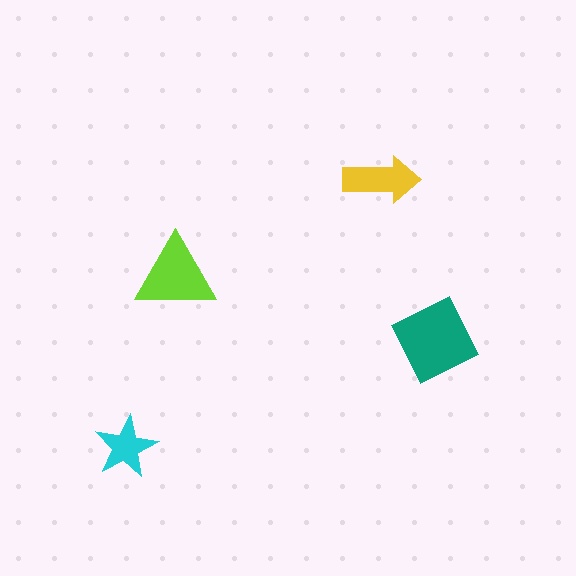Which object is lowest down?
The cyan star is bottommost.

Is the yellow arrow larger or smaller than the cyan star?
Larger.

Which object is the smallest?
The cyan star.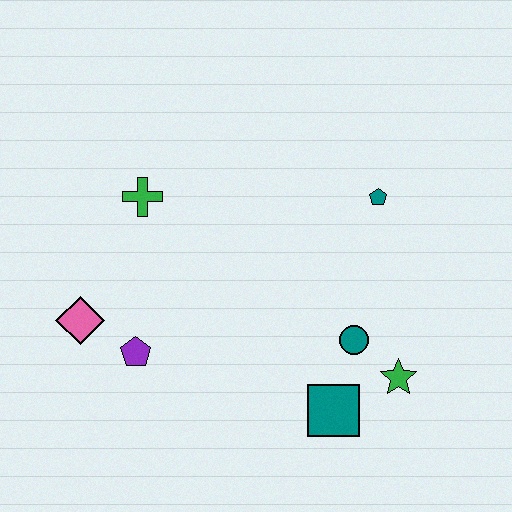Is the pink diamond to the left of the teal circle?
Yes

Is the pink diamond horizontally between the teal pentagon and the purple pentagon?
No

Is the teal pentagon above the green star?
Yes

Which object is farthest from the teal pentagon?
The pink diamond is farthest from the teal pentagon.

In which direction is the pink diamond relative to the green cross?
The pink diamond is below the green cross.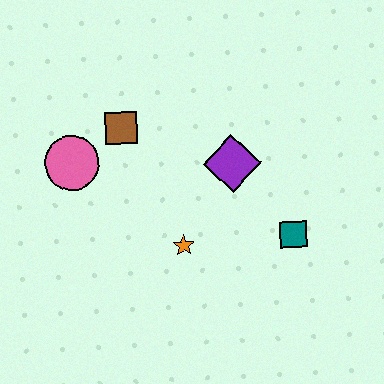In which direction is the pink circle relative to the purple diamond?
The pink circle is to the left of the purple diamond.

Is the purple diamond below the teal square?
No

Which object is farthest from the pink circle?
The teal square is farthest from the pink circle.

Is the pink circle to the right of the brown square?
No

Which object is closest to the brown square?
The pink circle is closest to the brown square.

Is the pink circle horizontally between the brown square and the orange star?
No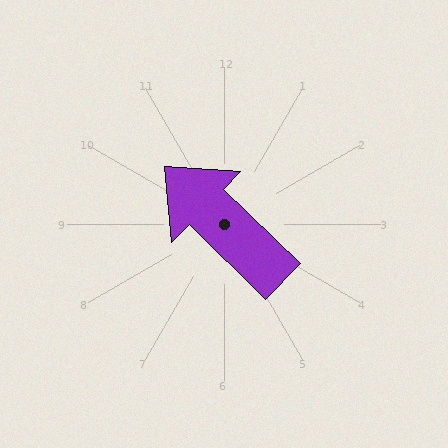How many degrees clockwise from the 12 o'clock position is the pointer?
Approximately 314 degrees.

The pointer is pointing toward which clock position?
Roughly 10 o'clock.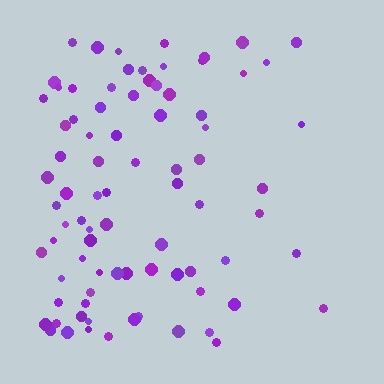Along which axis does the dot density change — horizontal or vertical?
Horizontal.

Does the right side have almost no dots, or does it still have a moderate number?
Still a moderate number, just noticeably fewer than the left.